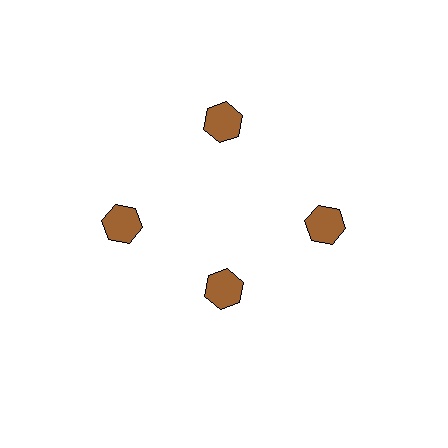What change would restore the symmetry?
The symmetry would be restored by moving it outward, back onto the ring so that all 4 hexagons sit at equal angles and equal distance from the center.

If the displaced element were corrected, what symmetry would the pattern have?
It would have 4-fold rotational symmetry — the pattern would map onto itself every 90 degrees.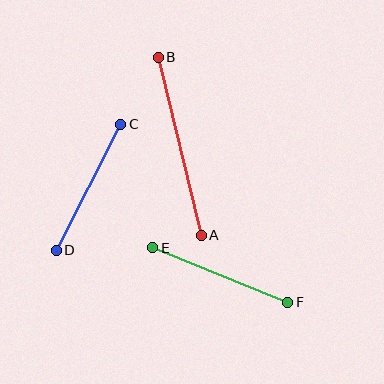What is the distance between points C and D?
The distance is approximately 141 pixels.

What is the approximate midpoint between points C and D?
The midpoint is at approximately (88, 187) pixels.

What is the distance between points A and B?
The distance is approximately 183 pixels.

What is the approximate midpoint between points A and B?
The midpoint is at approximately (180, 146) pixels.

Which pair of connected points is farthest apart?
Points A and B are farthest apart.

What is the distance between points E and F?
The distance is approximately 145 pixels.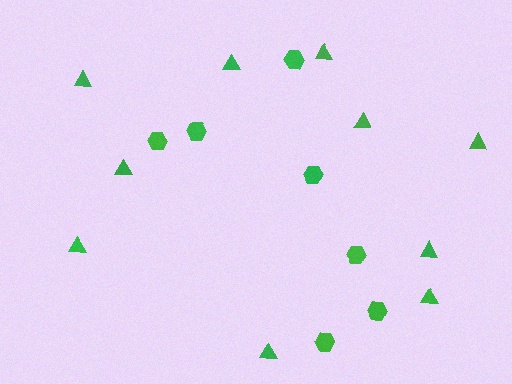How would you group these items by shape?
There are 2 groups: one group of hexagons (7) and one group of triangles (10).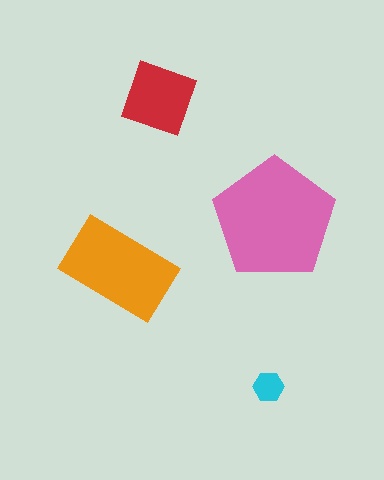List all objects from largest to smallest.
The pink pentagon, the orange rectangle, the red diamond, the cyan hexagon.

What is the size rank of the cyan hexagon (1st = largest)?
4th.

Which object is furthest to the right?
The pink pentagon is rightmost.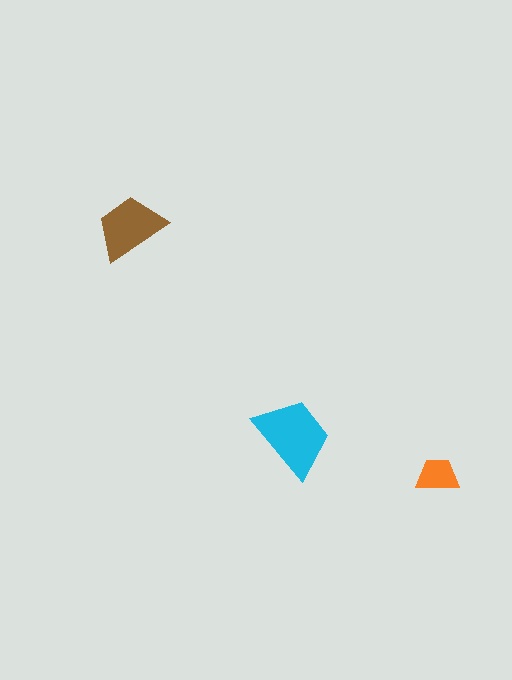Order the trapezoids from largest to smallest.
the cyan one, the brown one, the orange one.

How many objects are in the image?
There are 3 objects in the image.